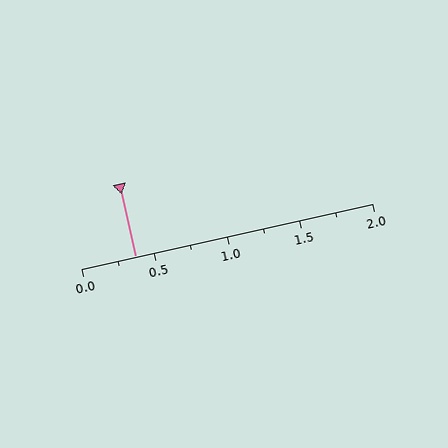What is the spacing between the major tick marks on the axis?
The major ticks are spaced 0.5 apart.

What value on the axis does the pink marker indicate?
The marker indicates approximately 0.38.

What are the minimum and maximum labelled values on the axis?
The axis runs from 0.0 to 2.0.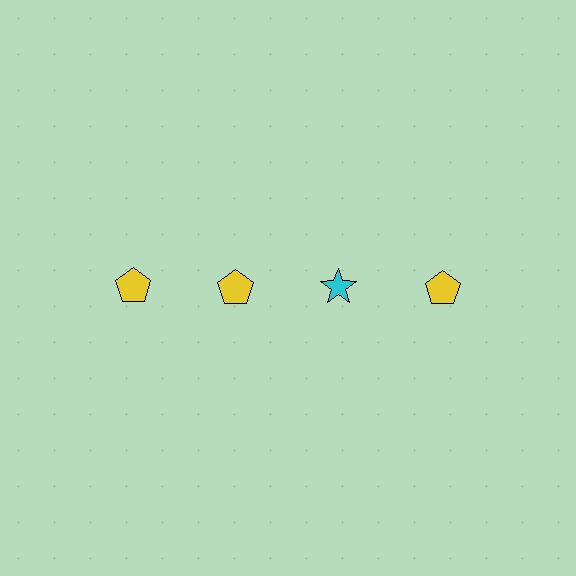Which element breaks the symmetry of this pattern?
The cyan star in the top row, center column breaks the symmetry. All other shapes are yellow pentagons.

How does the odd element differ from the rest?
It differs in both color (cyan instead of yellow) and shape (star instead of pentagon).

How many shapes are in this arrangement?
There are 4 shapes arranged in a grid pattern.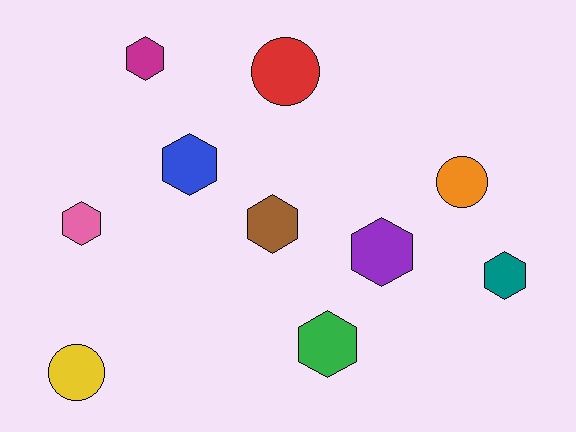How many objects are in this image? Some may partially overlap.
There are 10 objects.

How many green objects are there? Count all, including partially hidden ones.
There is 1 green object.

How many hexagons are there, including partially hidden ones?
There are 7 hexagons.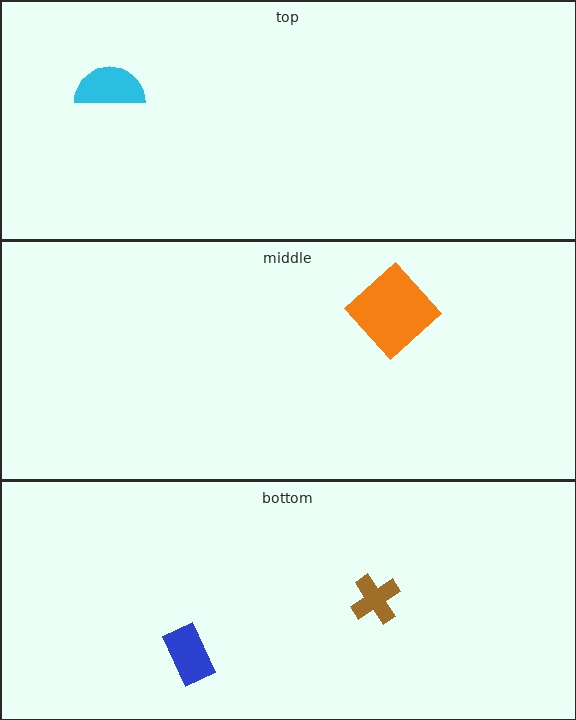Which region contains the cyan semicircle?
The top region.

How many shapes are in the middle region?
1.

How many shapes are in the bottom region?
2.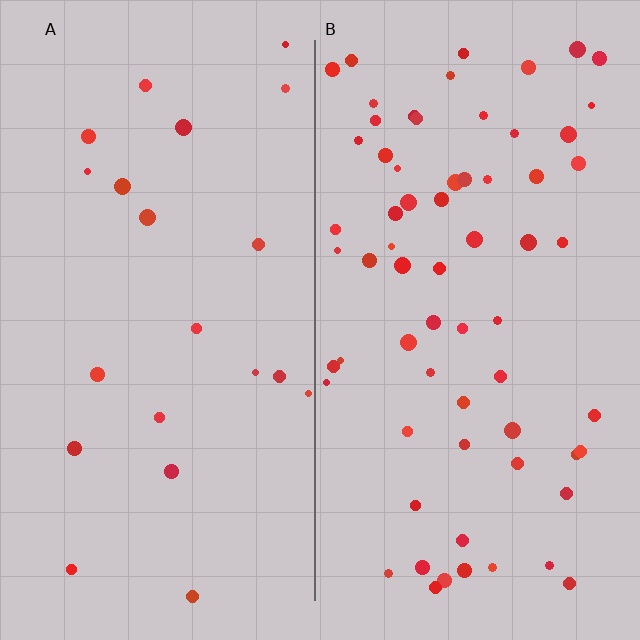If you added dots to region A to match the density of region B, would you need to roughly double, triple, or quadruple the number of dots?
Approximately triple.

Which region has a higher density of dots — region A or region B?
B (the right).